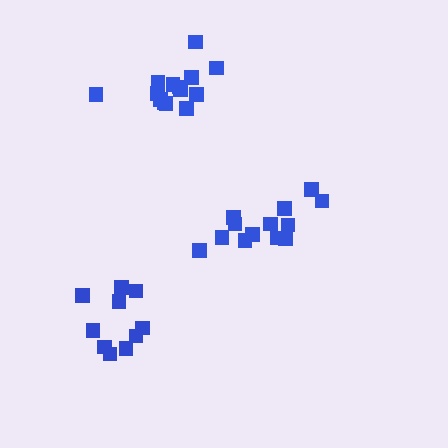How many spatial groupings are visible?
There are 3 spatial groupings.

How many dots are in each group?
Group 1: 13 dots, Group 2: 10 dots, Group 3: 14 dots (37 total).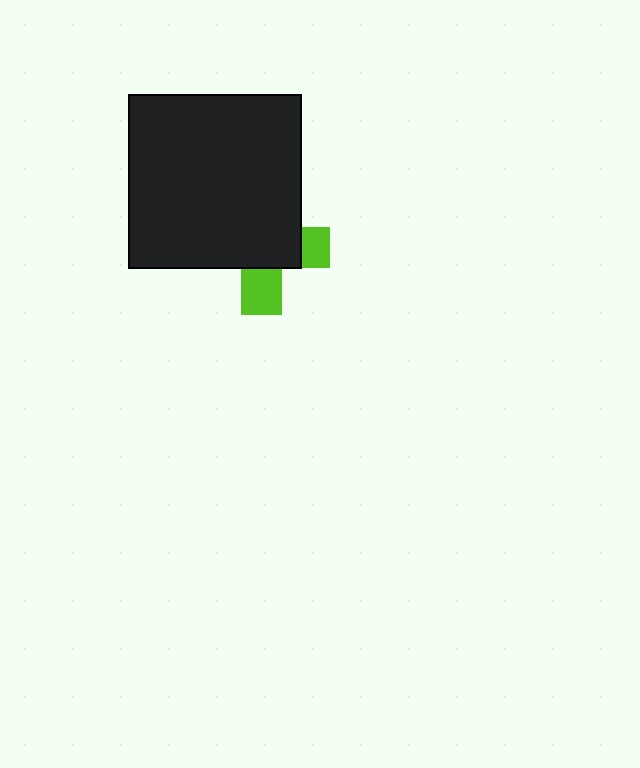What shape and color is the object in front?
The object in front is a black square.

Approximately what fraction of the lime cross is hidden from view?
Roughly 68% of the lime cross is hidden behind the black square.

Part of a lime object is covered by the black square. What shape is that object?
It is a cross.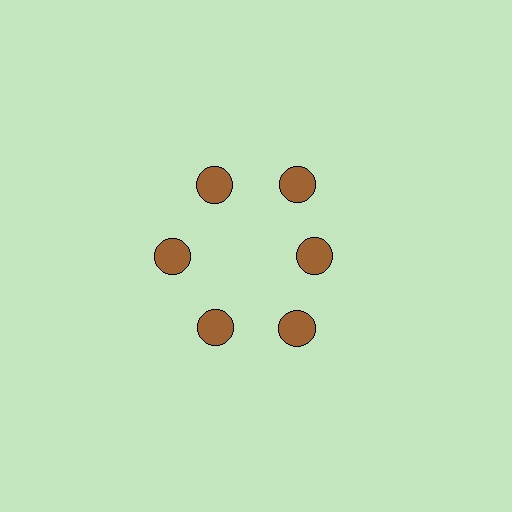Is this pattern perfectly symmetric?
No. The 6 brown circles are arranged in a ring, but one element near the 3 o'clock position is pulled inward toward the center, breaking the 6-fold rotational symmetry.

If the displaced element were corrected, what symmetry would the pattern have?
It would have 6-fold rotational symmetry — the pattern would map onto itself every 60 degrees.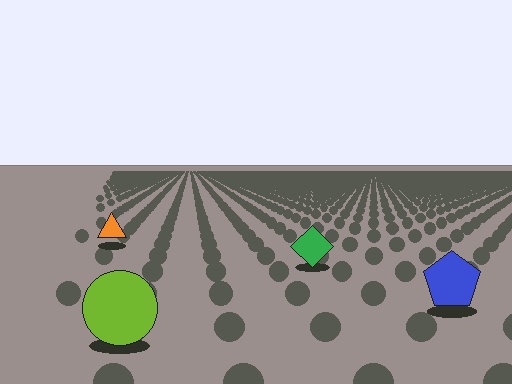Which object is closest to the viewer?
The lime circle is closest. The texture marks near it are larger and more spread out.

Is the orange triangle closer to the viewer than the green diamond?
No. The green diamond is closer — you can tell from the texture gradient: the ground texture is coarser near it.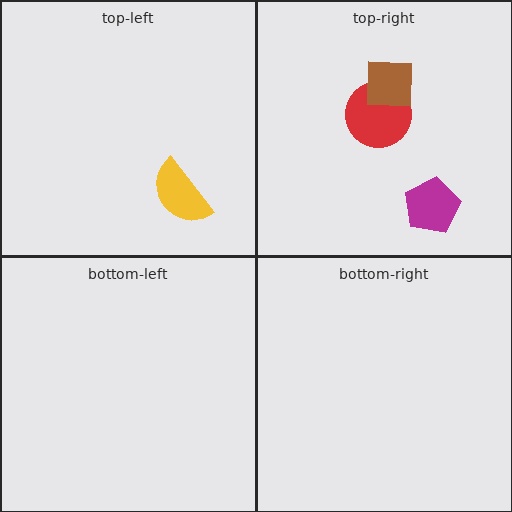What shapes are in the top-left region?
The yellow semicircle.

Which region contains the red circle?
The top-right region.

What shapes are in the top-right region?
The red circle, the brown square, the magenta pentagon.